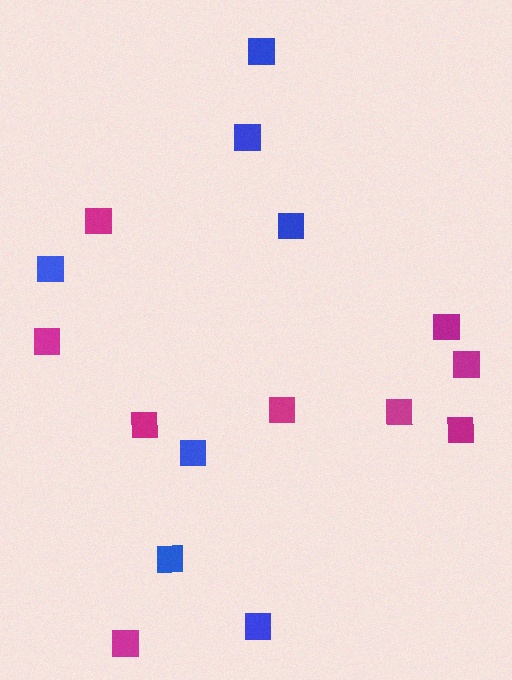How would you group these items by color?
There are 2 groups: one group of magenta squares (9) and one group of blue squares (7).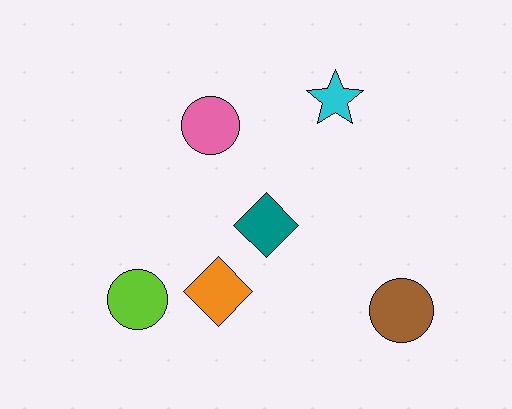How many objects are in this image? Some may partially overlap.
There are 6 objects.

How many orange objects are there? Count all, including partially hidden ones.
There is 1 orange object.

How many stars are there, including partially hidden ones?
There is 1 star.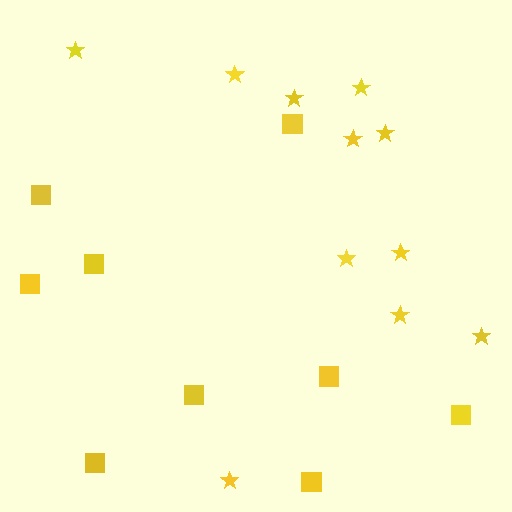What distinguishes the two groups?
There are 2 groups: one group of stars (11) and one group of squares (9).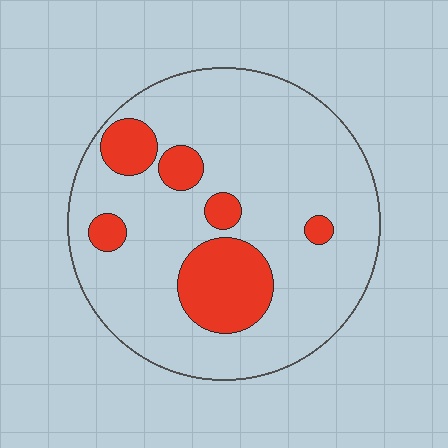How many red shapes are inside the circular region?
6.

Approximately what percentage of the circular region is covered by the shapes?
Approximately 20%.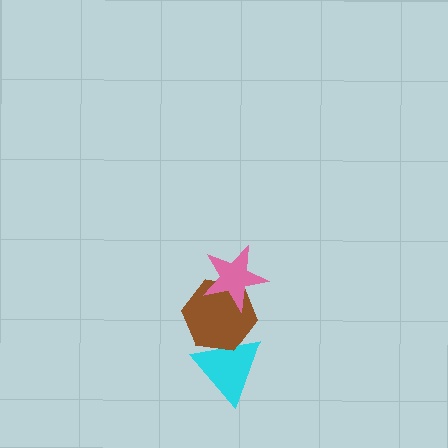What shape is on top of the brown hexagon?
The pink star is on top of the brown hexagon.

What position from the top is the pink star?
The pink star is 1st from the top.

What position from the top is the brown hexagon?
The brown hexagon is 2nd from the top.